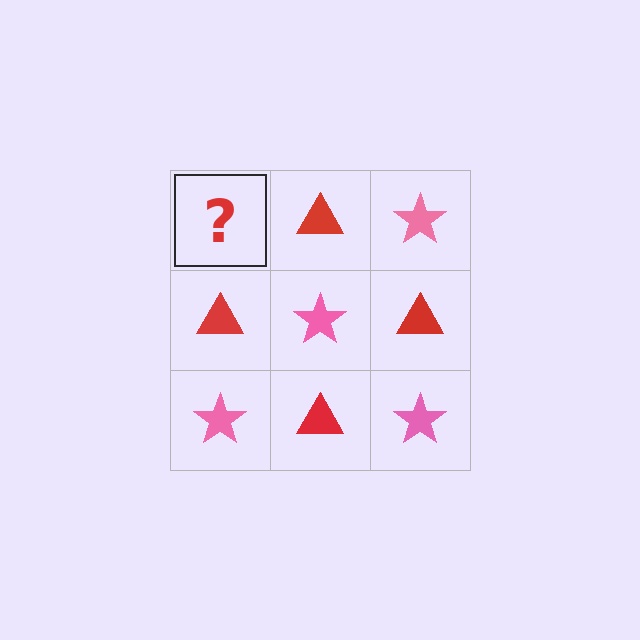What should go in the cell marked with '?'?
The missing cell should contain a pink star.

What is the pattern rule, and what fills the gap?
The rule is that it alternates pink star and red triangle in a checkerboard pattern. The gap should be filled with a pink star.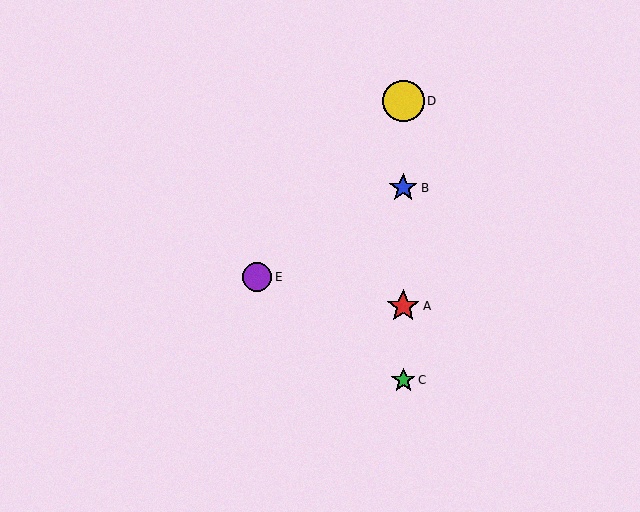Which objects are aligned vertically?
Objects A, B, C, D are aligned vertically.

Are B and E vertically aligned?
No, B is at x≈403 and E is at x≈257.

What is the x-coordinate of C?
Object C is at x≈403.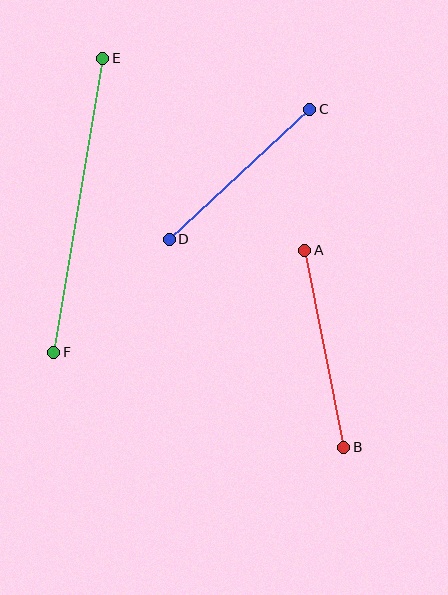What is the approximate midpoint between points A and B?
The midpoint is at approximately (324, 349) pixels.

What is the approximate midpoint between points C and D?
The midpoint is at approximately (240, 174) pixels.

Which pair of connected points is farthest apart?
Points E and F are farthest apart.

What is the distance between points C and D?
The distance is approximately 191 pixels.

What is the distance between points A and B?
The distance is approximately 201 pixels.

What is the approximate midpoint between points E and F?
The midpoint is at approximately (78, 205) pixels.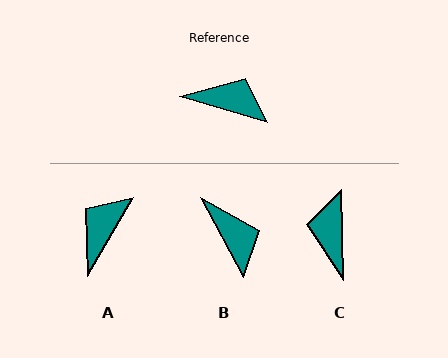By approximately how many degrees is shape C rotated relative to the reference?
Approximately 108 degrees counter-clockwise.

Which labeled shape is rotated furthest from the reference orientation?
C, about 108 degrees away.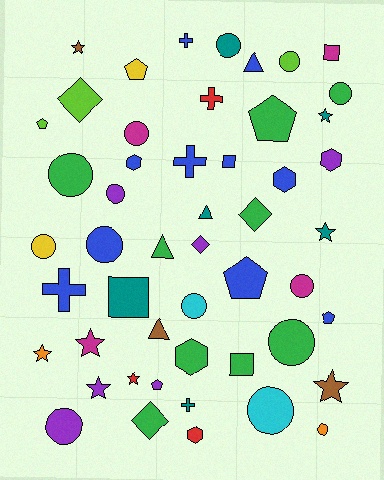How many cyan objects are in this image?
There are 2 cyan objects.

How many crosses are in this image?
There are 5 crosses.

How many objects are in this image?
There are 50 objects.